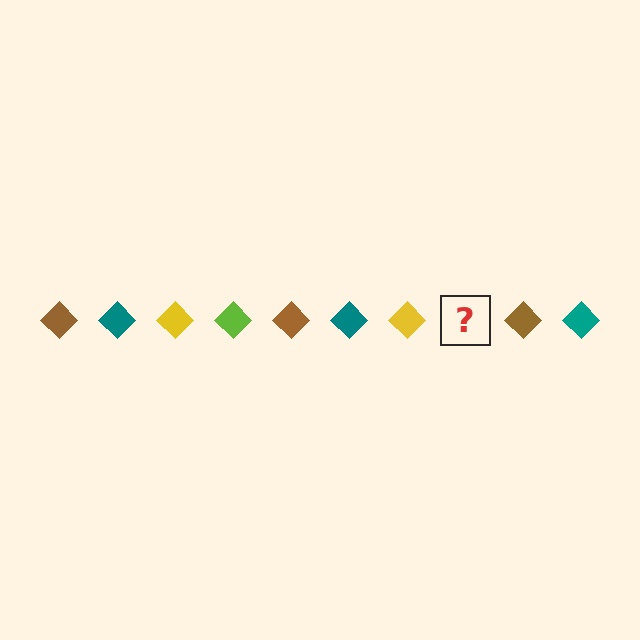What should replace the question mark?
The question mark should be replaced with a lime diamond.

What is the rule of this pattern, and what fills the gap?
The rule is that the pattern cycles through brown, teal, yellow, lime diamonds. The gap should be filled with a lime diamond.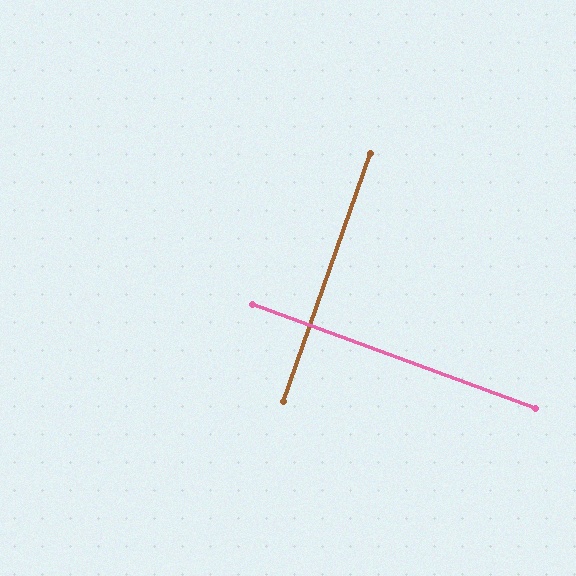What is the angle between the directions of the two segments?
Approximately 89 degrees.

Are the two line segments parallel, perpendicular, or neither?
Perpendicular — they meet at approximately 89°.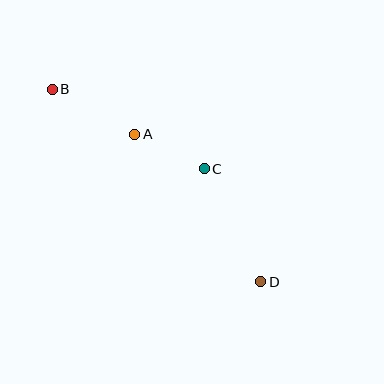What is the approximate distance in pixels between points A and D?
The distance between A and D is approximately 194 pixels.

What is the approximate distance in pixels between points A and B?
The distance between A and B is approximately 94 pixels.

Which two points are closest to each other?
Points A and C are closest to each other.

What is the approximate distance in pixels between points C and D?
The distance between C and D is approximately 126 pixels.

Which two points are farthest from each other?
Points B and D are farthest from each other.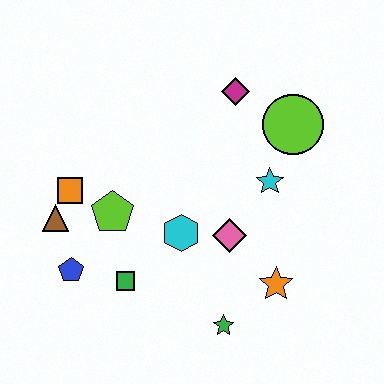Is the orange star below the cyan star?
Yes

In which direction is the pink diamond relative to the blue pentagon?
The pink diamond is to the right of the blue pentagon.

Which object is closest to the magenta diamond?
The lime circle is closest to the magenta diamond.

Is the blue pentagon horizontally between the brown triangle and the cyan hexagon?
Yes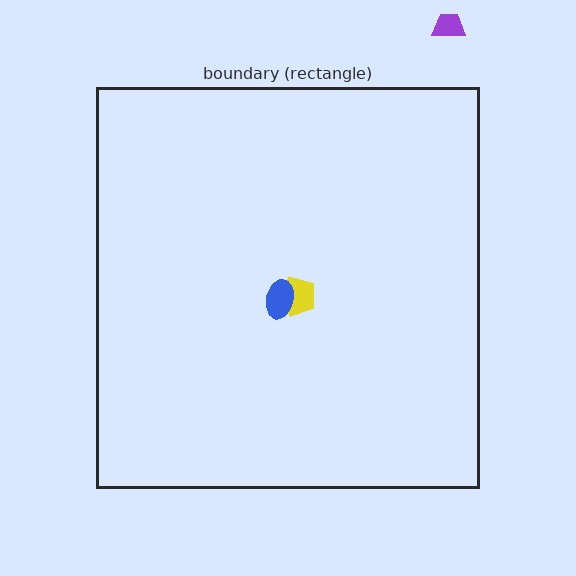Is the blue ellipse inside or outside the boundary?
Inside.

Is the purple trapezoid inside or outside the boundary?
Outside.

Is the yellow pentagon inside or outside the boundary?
Inside.